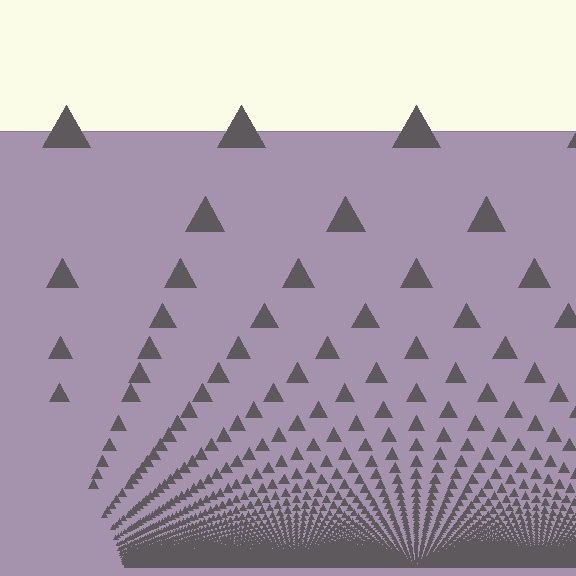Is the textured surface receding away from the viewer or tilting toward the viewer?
The surface appears to tilt toward the viewer. Texture elements get larger and sparser toward the top.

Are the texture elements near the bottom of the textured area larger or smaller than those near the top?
Smaller. The gradient is inverted — elements near the bottom are smaller and denser.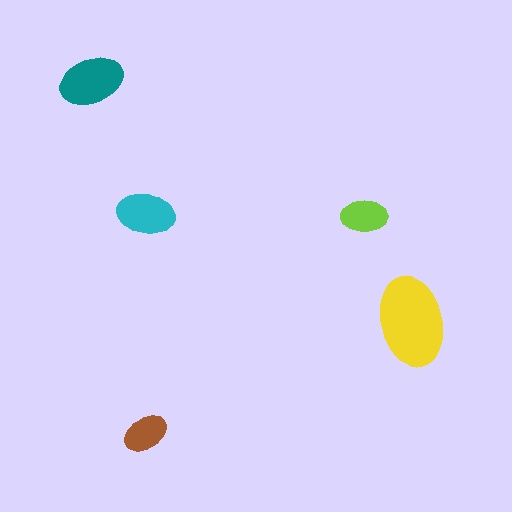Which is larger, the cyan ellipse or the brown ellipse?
The cyan one.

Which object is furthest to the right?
The yellow ellipse is rightmost.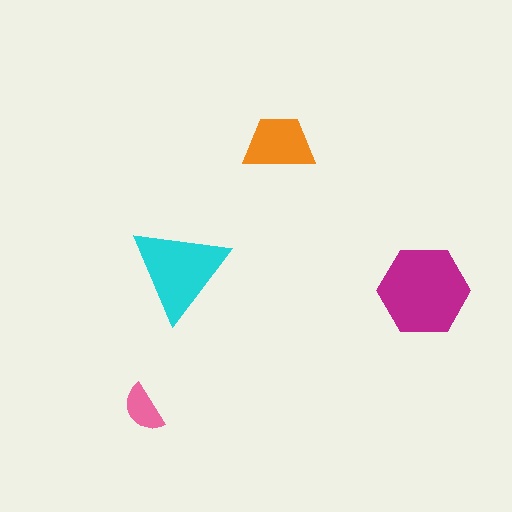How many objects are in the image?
There are 4 objects in the image.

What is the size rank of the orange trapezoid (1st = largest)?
3rd.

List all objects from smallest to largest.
The pink semicircle, the orange trapezoid, the cyan triangle, the magenta hexagon.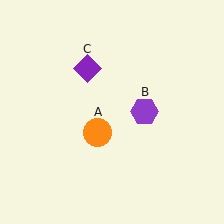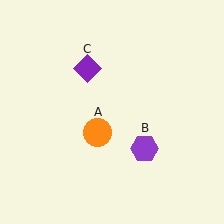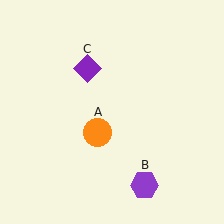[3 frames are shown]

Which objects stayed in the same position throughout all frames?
Orange circle (object A) and purple diamond (object C) remained stationary.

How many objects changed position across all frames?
1 object changed position: purple hexagon (object B).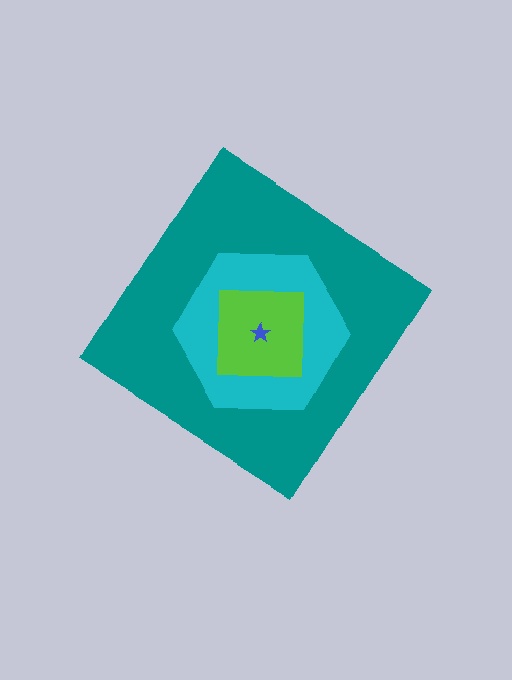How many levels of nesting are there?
4.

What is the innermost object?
The blue star.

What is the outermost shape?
The teal diamond.